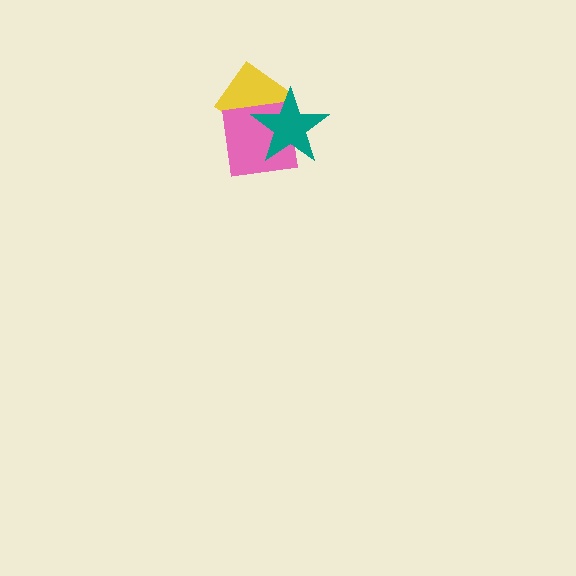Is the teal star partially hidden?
No, no other shape covers it.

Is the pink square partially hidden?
Yes, it is partially covered by another shape.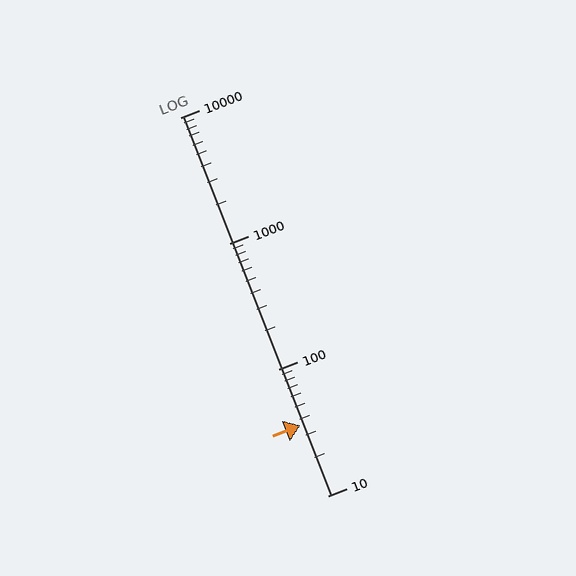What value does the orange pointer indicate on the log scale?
The pointer indicates approximately 36.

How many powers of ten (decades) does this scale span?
The scale spans 3 decades, from 10 to 10000.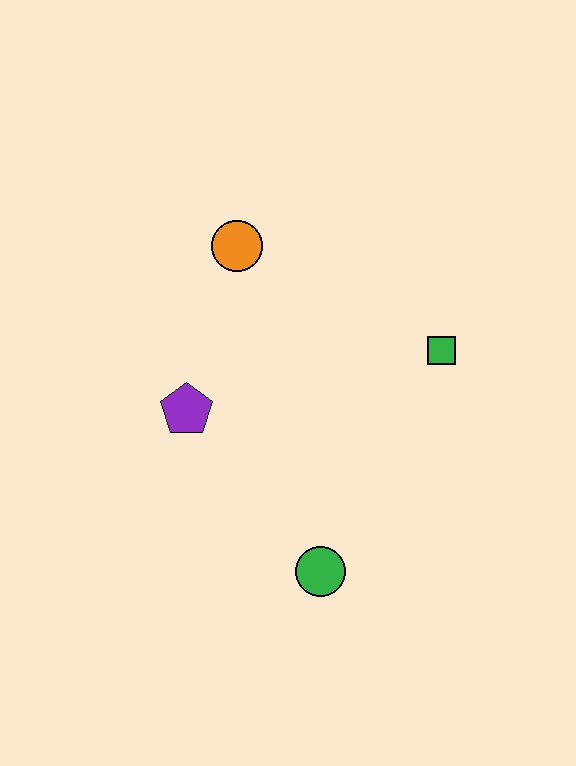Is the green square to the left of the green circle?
No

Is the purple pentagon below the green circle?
No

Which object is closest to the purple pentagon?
The orange circle is closest to the purple pentagon.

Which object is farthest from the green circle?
The orange circle is farthest from the green circle.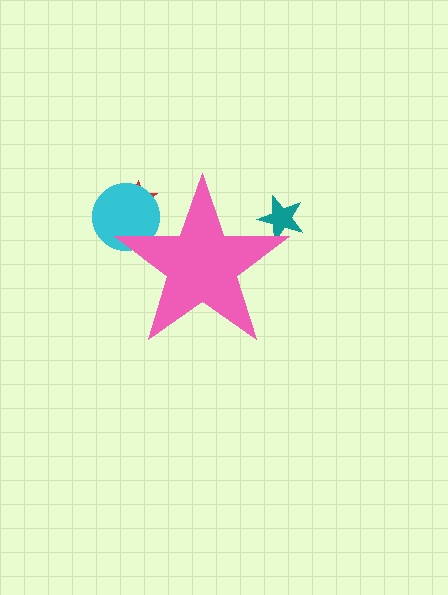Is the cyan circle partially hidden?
Yes, the cyan circle is partially hidden behind the pink star.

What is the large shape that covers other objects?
A pink star.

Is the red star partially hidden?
Yes, the red star is partially hidden behind the pink star.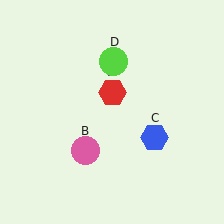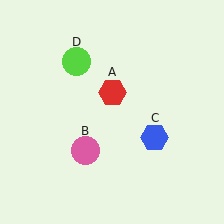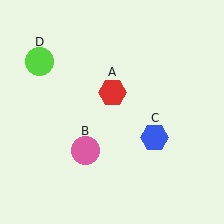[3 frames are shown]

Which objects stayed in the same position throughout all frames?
Red hexagon (object A) and pink circle (object B) and blue hexagon (object C) remained stationary.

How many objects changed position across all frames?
1 object changed position: lime circle (object D).